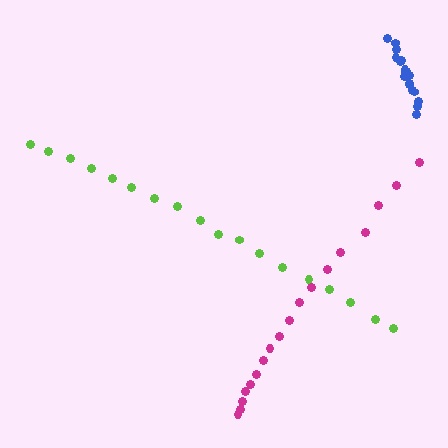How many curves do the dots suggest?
There are 3 distinct paths.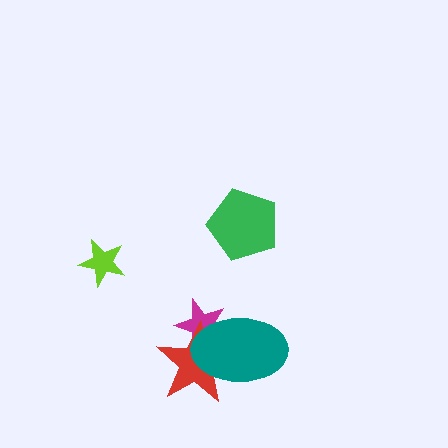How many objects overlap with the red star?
2 objects overlap with the red star.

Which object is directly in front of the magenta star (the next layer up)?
The red star is directly in front of the magenta star.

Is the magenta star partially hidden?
Yes, it is partially covered by another shape.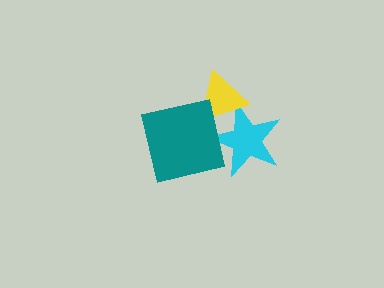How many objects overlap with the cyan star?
2 objects overlap with the cyan star.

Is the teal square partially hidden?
No, no other shape covers it.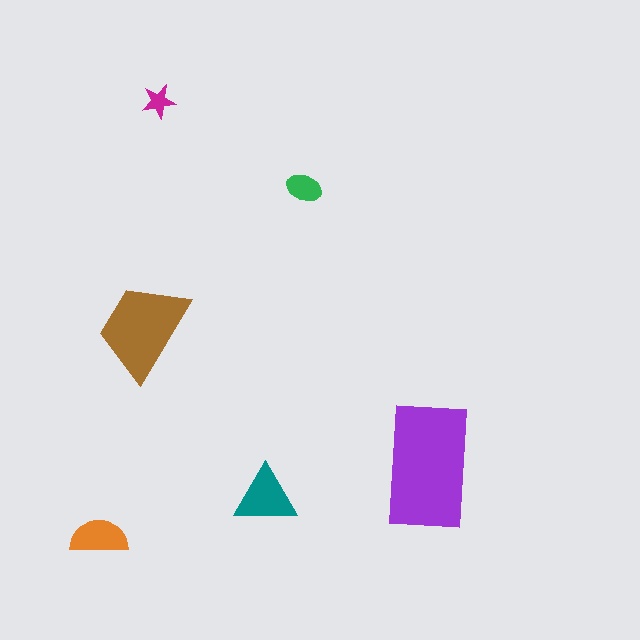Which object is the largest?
The purple rectangle.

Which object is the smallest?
The magenta star.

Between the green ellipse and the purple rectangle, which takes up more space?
The purple rectangle.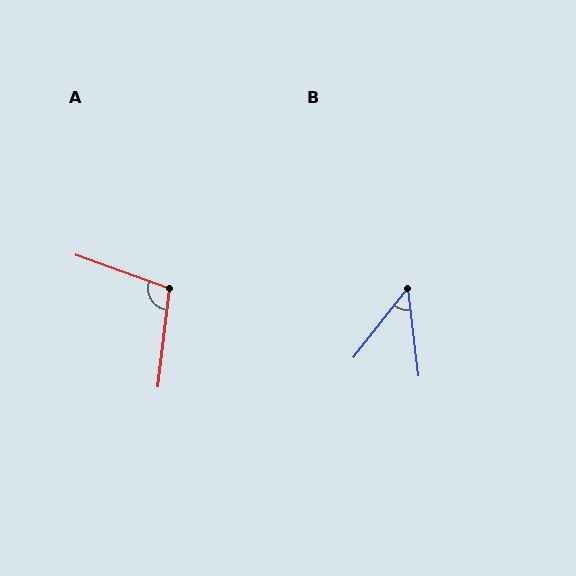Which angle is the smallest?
B, at approximately 45 degrees.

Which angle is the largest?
A, at approximately 103 degrees.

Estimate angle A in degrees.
Approximately 103 degrees.